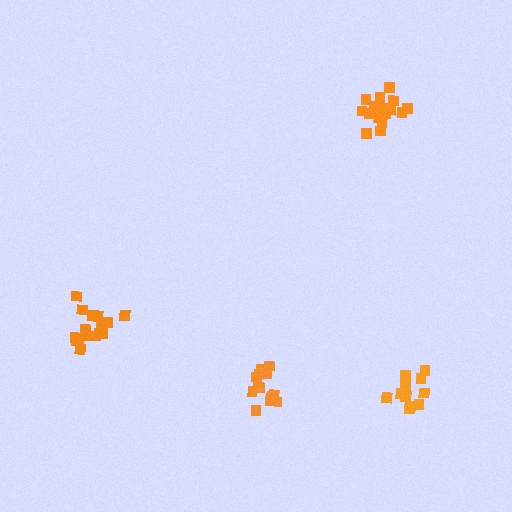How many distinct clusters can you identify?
There are 4 distinct clusters.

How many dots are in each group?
Group 1: 13 dots, Group 2: 17 dots, Group 3: 18 dots, Group 4: 12 dots (60 total).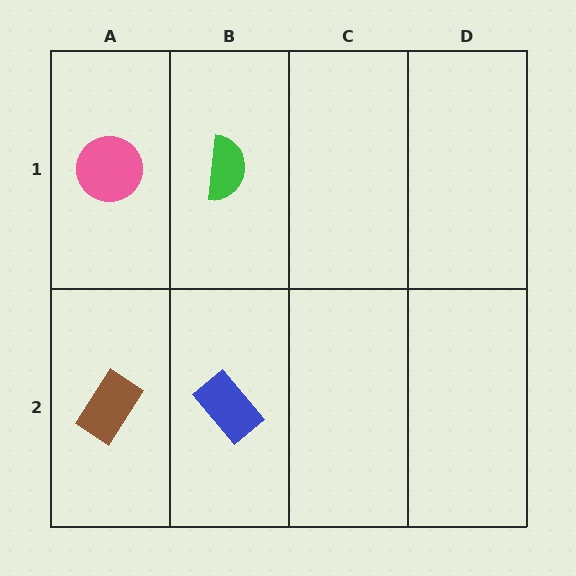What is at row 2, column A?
A brown rectangle.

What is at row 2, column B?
A blue rectangle.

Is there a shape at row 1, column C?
No, that cell is empty.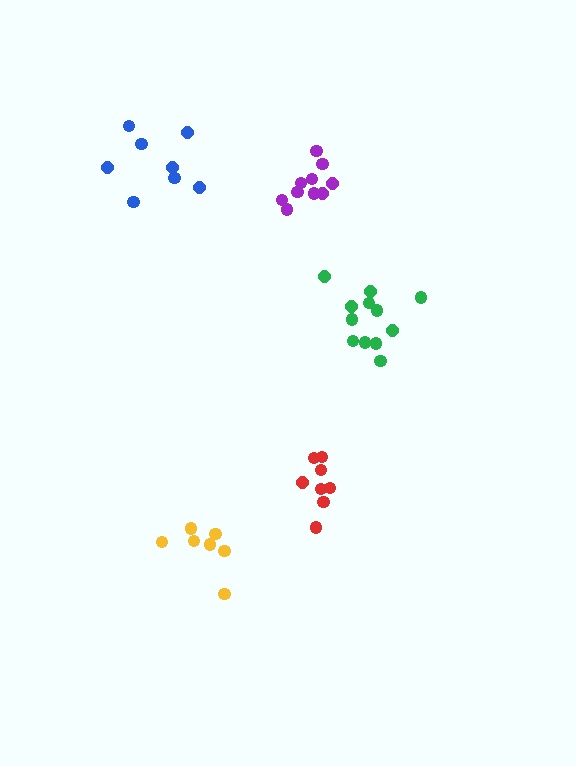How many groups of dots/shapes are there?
There are 5 groups.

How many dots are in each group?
Group 1: 12 dots, Group 2: 7 dots, Group 3: 8 dots, Group 4: 8 dots, Group 5: 10 dots (45 total).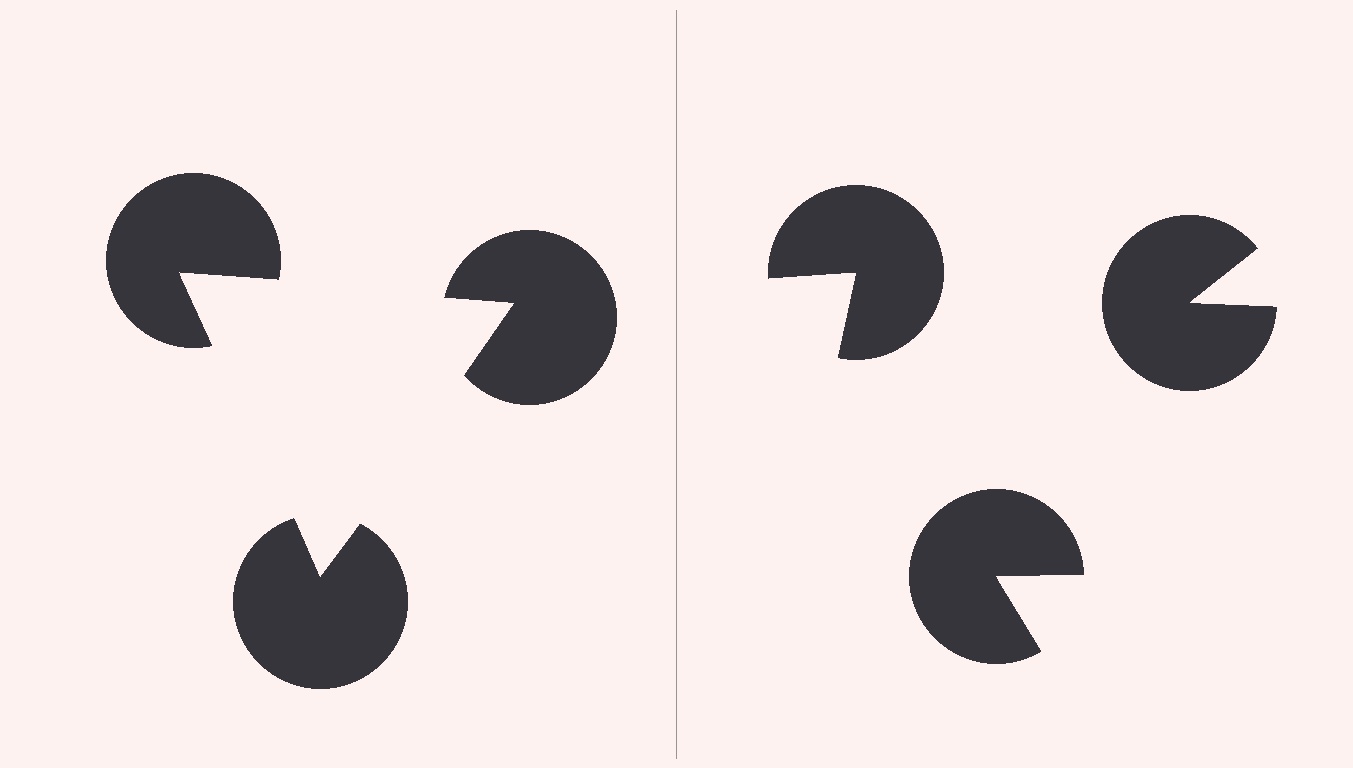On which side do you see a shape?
An illusory triangle appears on the left side. On the right side the wedge cuts are rotated, so no coherent shape forms.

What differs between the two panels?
The pac-man discs are positioned identically on both sides; only the wedge orientations differ. On the left they align to a triangle; on the right they are misaligned.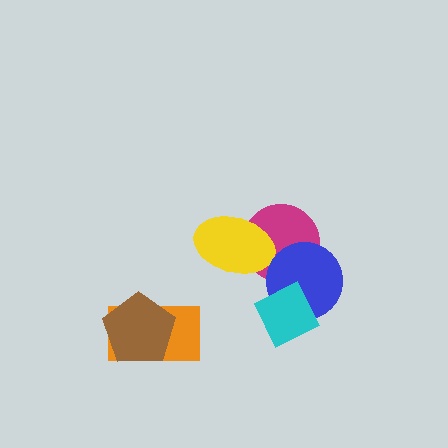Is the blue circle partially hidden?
Yes, it is partially covered by another shape.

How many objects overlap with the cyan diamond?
1 object overlaps with the cyan diamond.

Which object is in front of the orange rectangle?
The brown pentagon is in front of the orange rectangle.